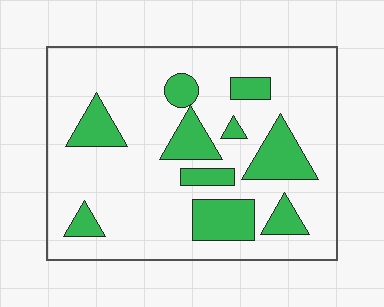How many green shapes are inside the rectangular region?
10.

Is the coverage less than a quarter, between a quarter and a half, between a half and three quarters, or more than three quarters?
Less than a quarter.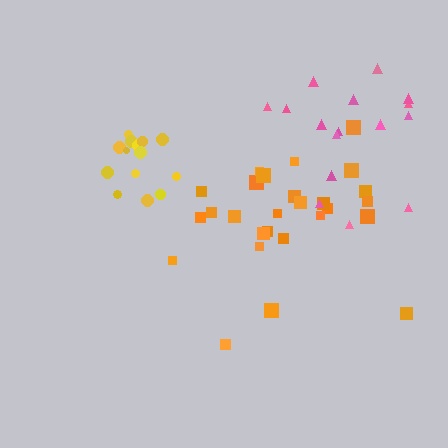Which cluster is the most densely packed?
Yellow.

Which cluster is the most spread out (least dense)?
Orange.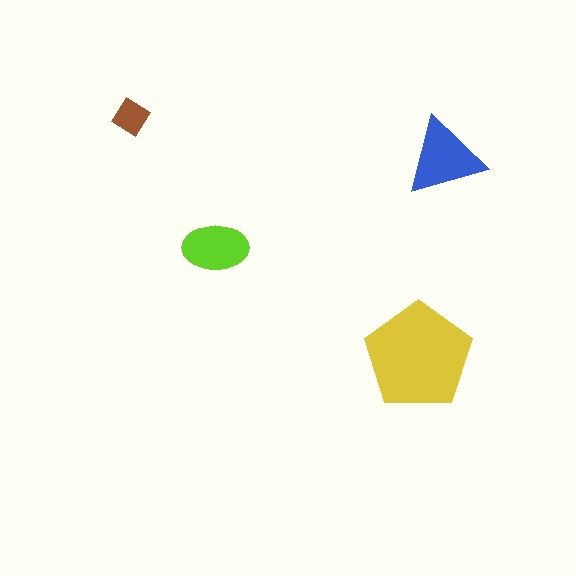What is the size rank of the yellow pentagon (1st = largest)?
1st.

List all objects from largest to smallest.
The yellow pentagon, the blue triangle, the lime ellipse, the brown diamond.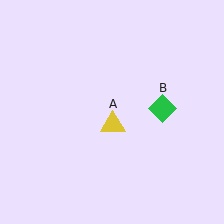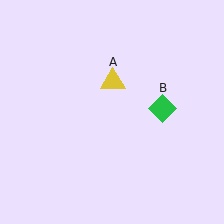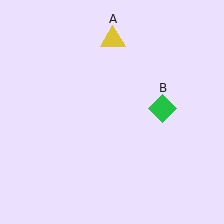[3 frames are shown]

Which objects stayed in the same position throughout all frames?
Green diamond (object B) remained stationary.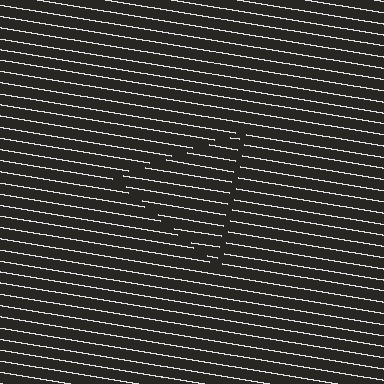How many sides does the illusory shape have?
3 sides — the line-ends trace a triangle.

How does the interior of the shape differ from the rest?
The interior of the shape contains the same grating, shifted by half a period — the contour is defined by the phase discontinuity where line-ends from the inner and outer gratings abut.